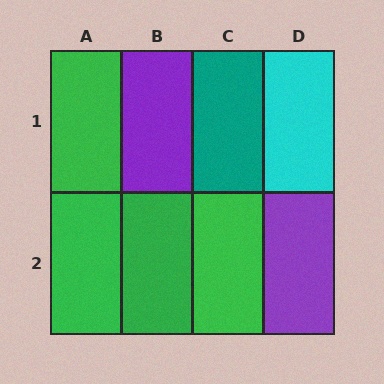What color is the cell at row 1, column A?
Green.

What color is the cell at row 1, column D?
Cyan.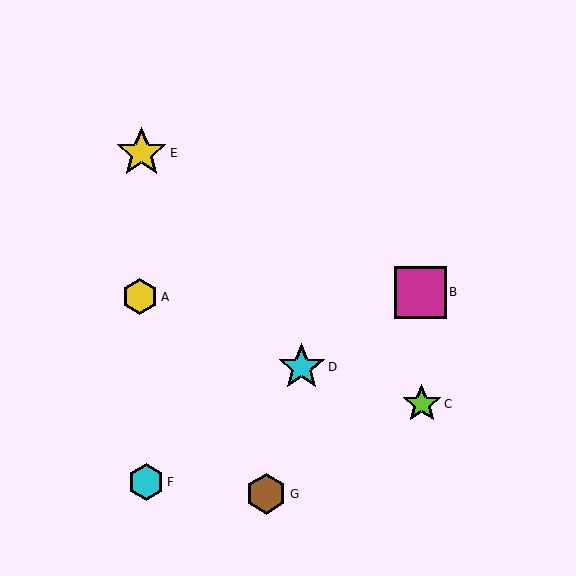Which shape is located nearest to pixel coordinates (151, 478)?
The cyan hexagon (labeled F) at (146, 482) is nearest to that location.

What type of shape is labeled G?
Shape G is a brown hexagon.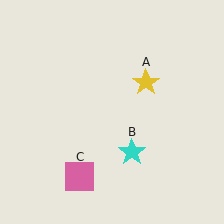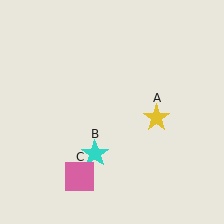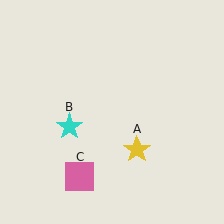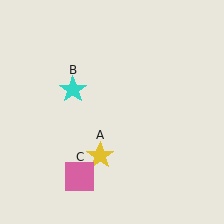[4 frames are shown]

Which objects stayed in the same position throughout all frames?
Pink square (object C) remained stationary.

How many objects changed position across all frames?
2 objects changed position: yellow star (object A), cyan star (object B).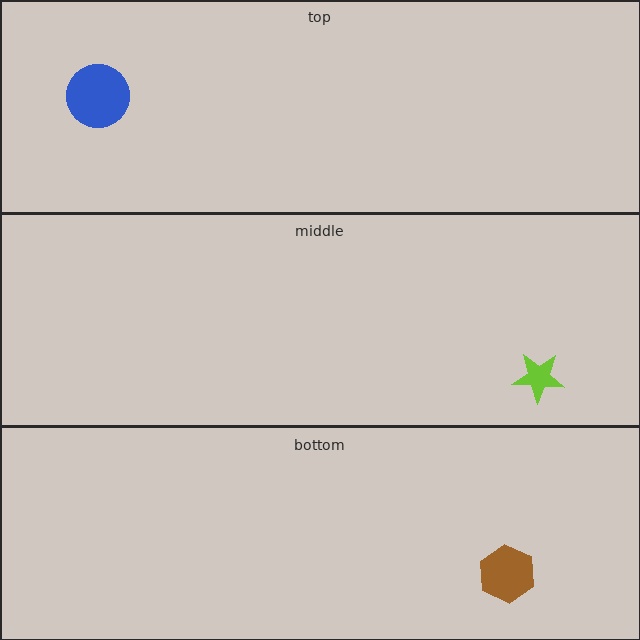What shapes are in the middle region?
The lime star.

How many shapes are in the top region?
1.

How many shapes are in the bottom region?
1.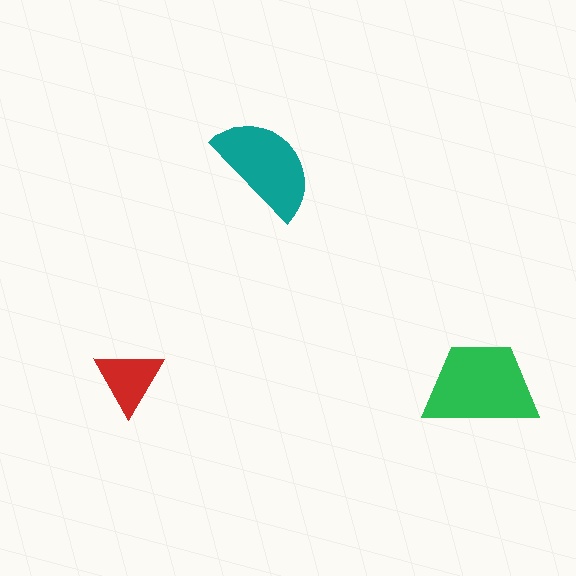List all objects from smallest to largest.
The red triangle, the teal semicircle, the green trapezoid.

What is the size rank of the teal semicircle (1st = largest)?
2nd.